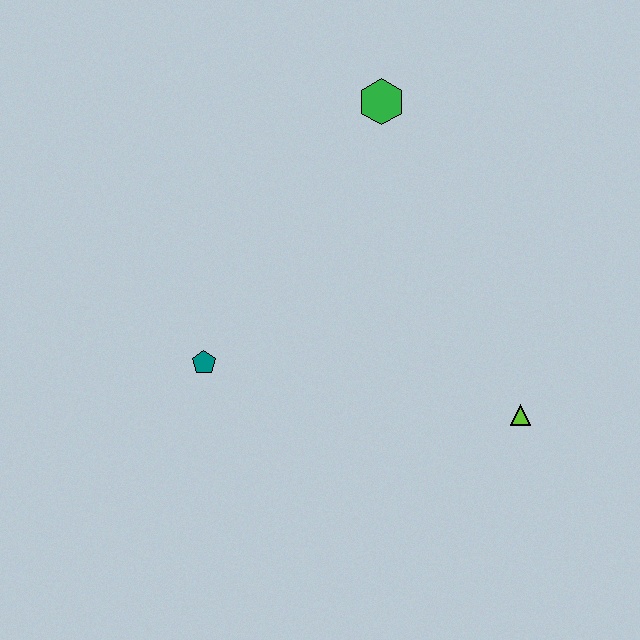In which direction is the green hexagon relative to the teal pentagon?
The green hexagon is above the teal pentagon.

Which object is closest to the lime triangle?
The teal pentagon is closest to the lime triangle.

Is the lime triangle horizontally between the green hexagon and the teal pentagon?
No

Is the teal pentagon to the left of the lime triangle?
Yes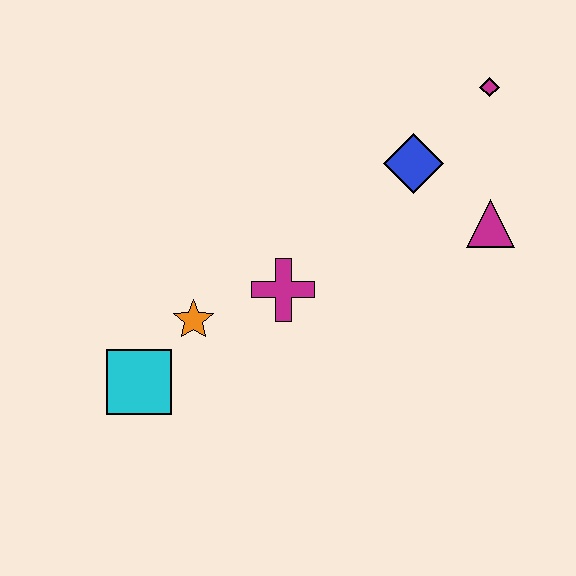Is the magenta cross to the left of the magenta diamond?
Yes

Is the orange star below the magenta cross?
Yes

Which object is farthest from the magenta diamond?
The cyan square is farthest from the magenta diamond.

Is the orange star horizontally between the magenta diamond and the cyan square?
Yes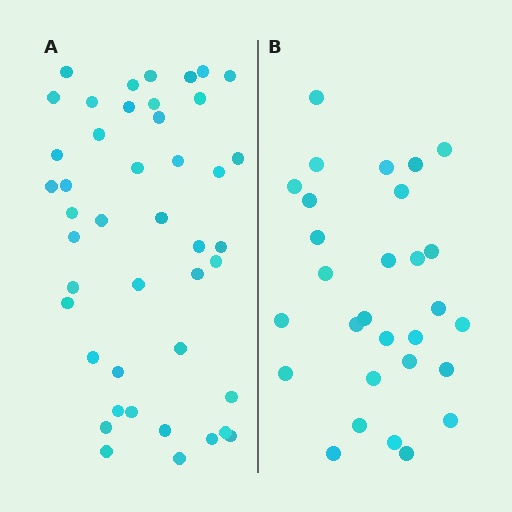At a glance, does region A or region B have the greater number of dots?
Region A (the left region) has more dots.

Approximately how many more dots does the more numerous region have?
Region A has approximately 15 more dots than region B.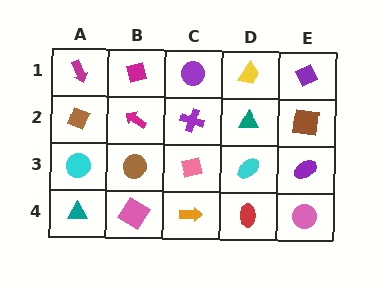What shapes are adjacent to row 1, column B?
A magenta arrow (row 2, column B), a magenta arrow (row 1, column A), a purple circle (row 1, column C).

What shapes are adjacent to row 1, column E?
A brown square (row 2, column E), a yellow trapezoid (row 1, column D).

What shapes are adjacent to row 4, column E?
A purple ellipse (row 3, column E), a red ellipse (row 4, column D).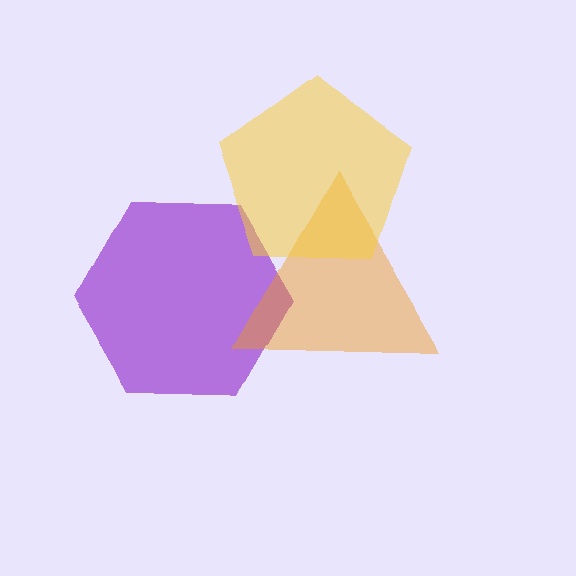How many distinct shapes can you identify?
There are 3 distinct shapes: a purple hexagon, an orange triangle, a yellow pentagon.